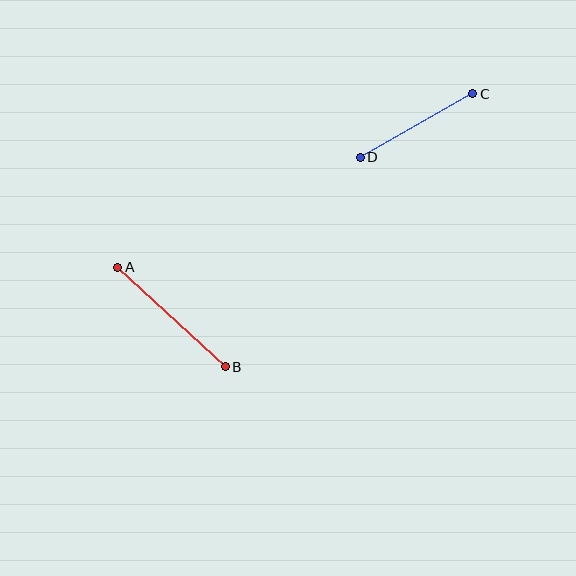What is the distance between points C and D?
The distance is approximately 129 pixels.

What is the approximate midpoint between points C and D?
The midpoint is at approximately (417, 125) pixels.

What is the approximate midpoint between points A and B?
The midpoint is at approximately (172, 317) pixels.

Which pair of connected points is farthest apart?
Points A and B are farthest apart.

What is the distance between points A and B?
The distance is approximately 146 pixels.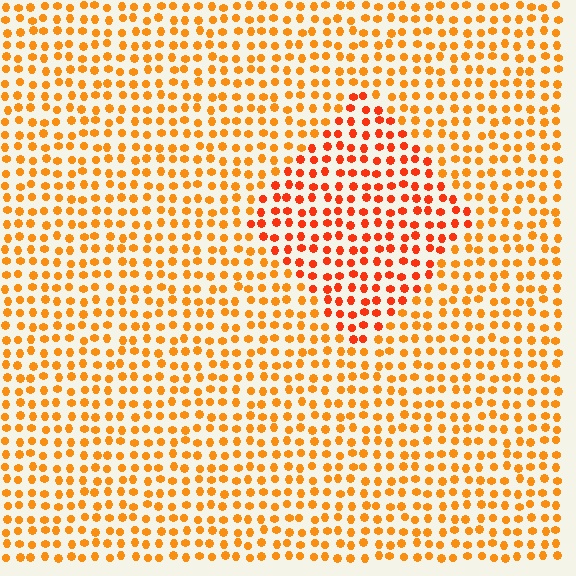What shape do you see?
I see a diamond.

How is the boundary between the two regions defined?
The boundary is defined purely by a slight shift in hue (about 24 degrees). Spacing, size, and orientation are identical on both sides.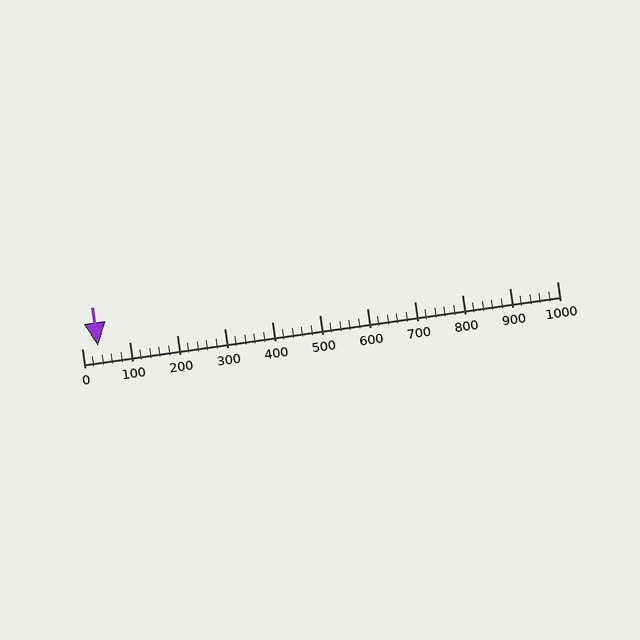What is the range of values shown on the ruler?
The ruler shows values from 0 to 1000.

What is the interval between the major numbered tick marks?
The major tick marks are spaced 100 units apart.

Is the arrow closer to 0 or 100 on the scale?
The arrow is closer to 0.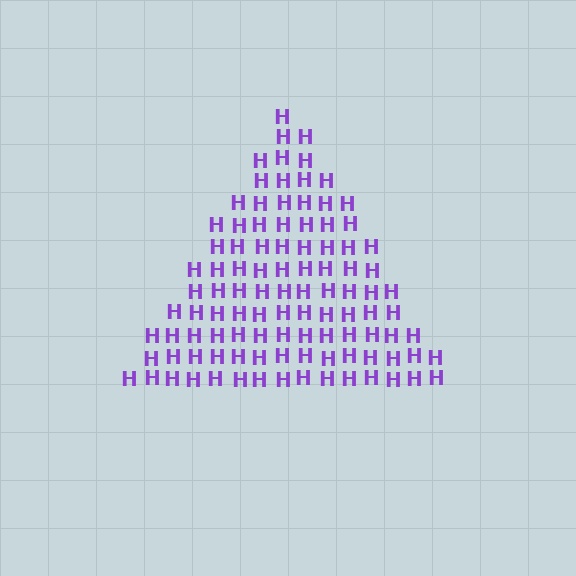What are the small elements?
The small elements are letter H's.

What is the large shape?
The large shape is a triangle.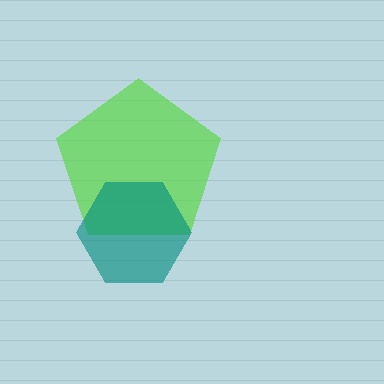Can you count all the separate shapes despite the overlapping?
Yes, there are 2 separate shapes.